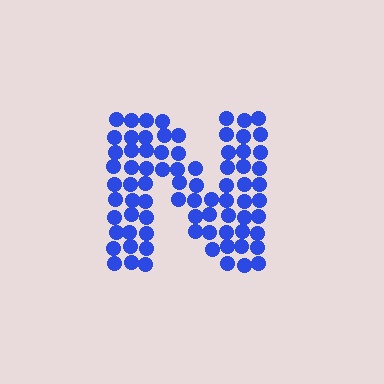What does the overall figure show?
The overall figure shows the letter N.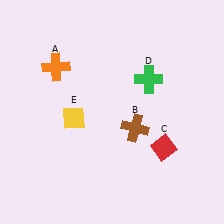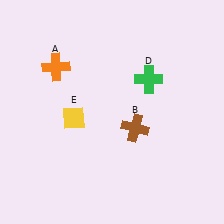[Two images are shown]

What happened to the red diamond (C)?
The red diamond (C) was removed in Image 2. It was in the bottom-right area of Image 1.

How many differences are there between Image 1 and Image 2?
There is 1 difference between the two images.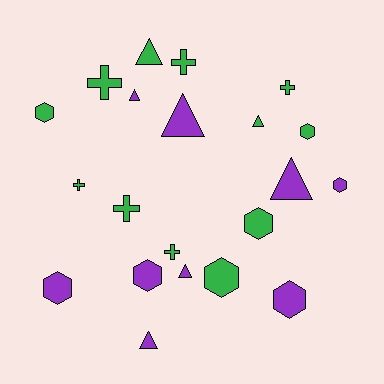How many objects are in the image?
There are 21 objects.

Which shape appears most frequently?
Hexagon, with 8 objects.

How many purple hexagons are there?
There are 4 purple hexagons.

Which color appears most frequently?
Green, with 12 objects.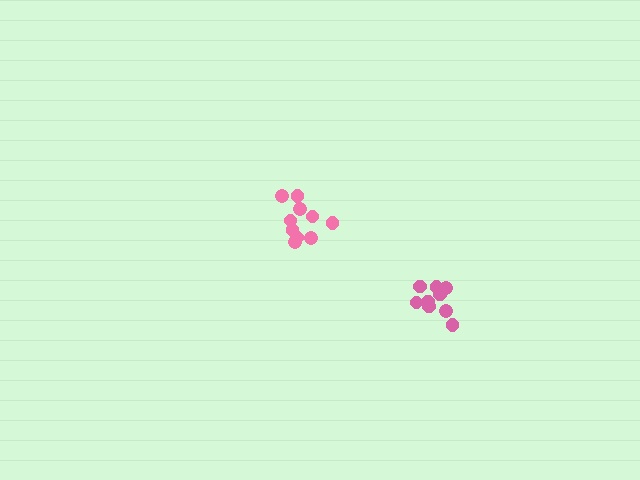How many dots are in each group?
Group 1: 10 dots, Group 2: 10 dots (20 total).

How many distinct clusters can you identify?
There are 2 distinct clusters.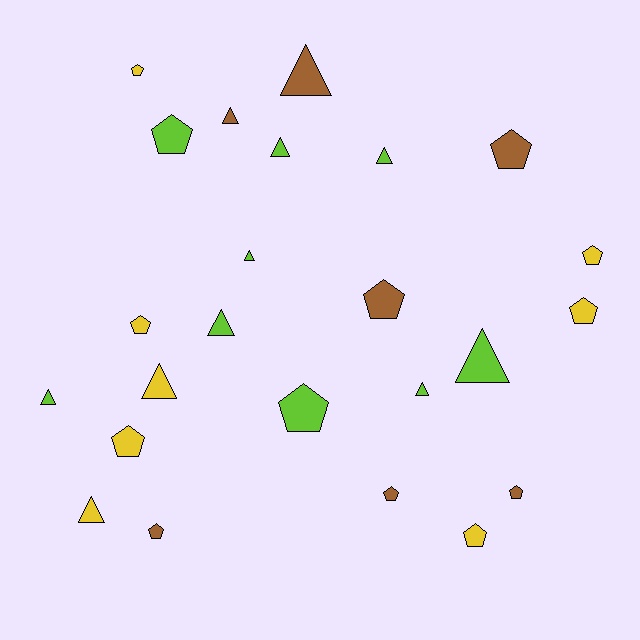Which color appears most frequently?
Lime, with 9 objects.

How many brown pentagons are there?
There are 5 brown pentagons.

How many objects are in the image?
There are 24 objects.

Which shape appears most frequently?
Pentagon, with 13 objects.